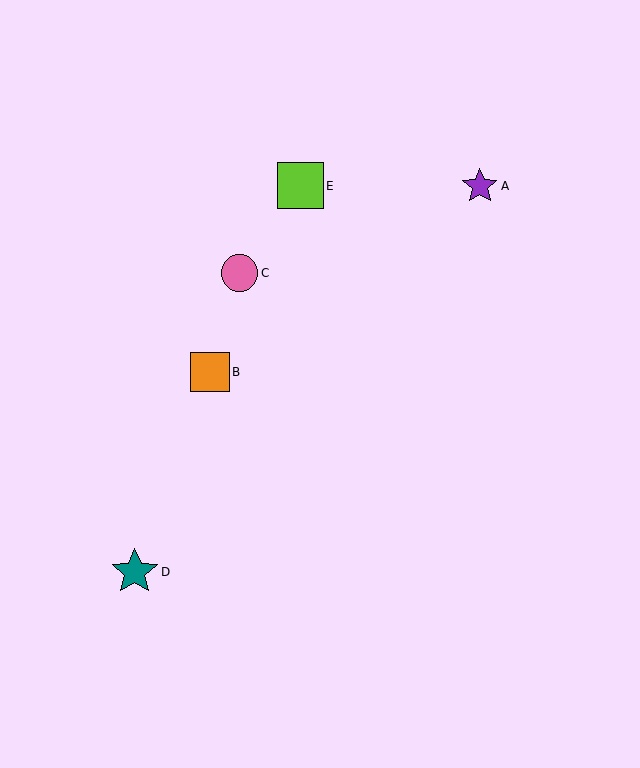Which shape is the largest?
The teal star (labeled D) is the largest.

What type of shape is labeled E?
Shape E is a lime square.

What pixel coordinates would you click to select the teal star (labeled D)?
Click at (135, 572) to select the teal star D.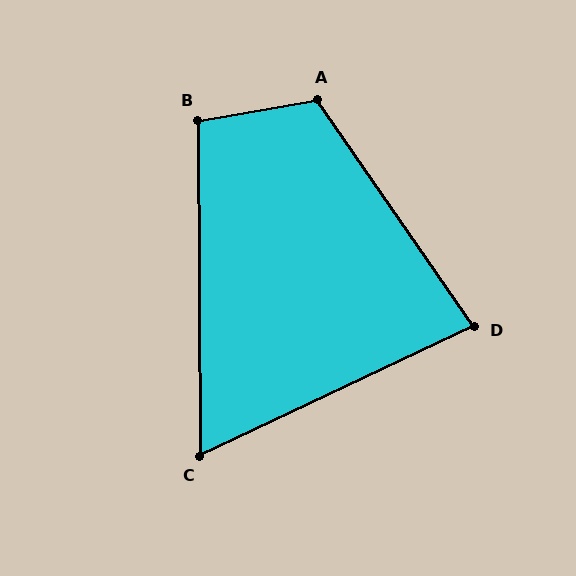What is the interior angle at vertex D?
Approximately 81 degrees (acute).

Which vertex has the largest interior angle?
A, at approximately 115 degrees.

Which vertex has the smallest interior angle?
C, at approximately 65 degrees.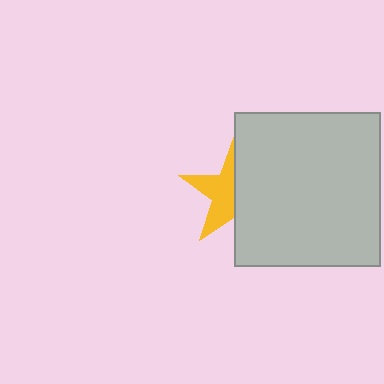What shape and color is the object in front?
The object in front is a light gray rectangle.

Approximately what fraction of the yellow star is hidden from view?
Roughly 52% of the yellow star is hidden behind the light gray rectangle.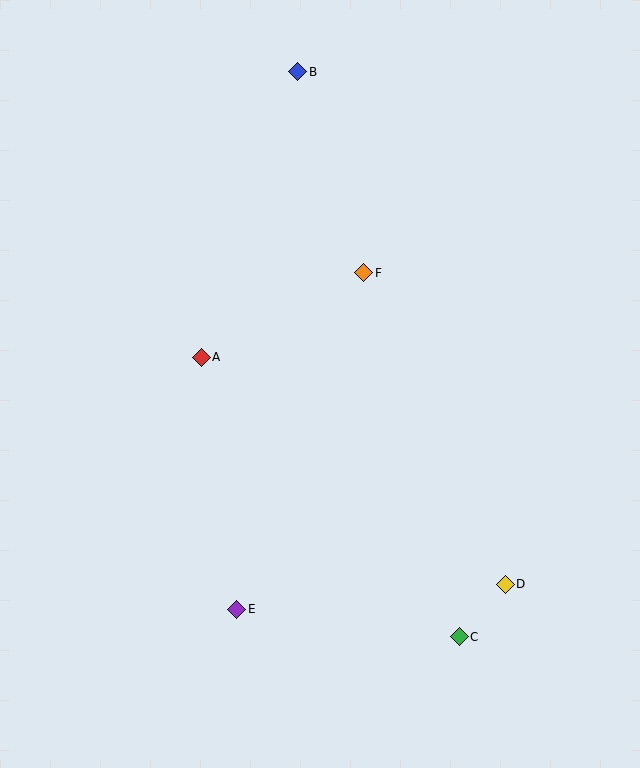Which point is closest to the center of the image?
Point F at (364, 273) is closest to the center.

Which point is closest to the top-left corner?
Point B is closest to the top-left corner.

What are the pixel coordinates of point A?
Point A is at (201, 357).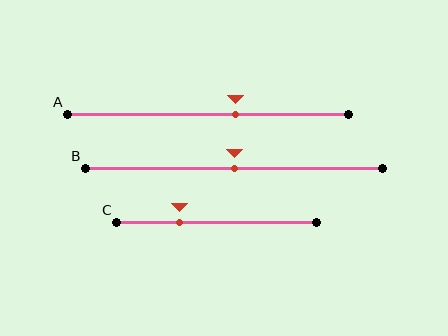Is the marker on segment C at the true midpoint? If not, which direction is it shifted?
No, the marker on segment C is shifted to the left by about 19% of the segment length.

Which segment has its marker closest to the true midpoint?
Segment B has its marker closest to the true midpoint.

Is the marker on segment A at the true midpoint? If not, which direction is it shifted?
No, the marker on segment A is shifted to the right by about 10% of the segment length.